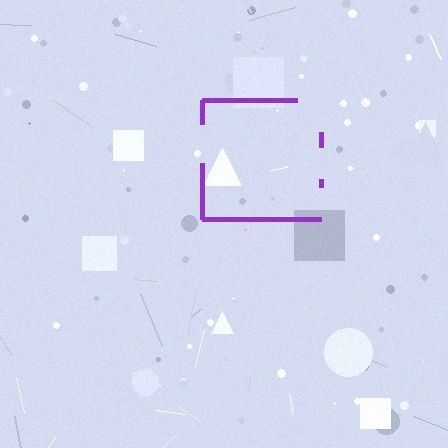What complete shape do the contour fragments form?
The contour fragments form a square.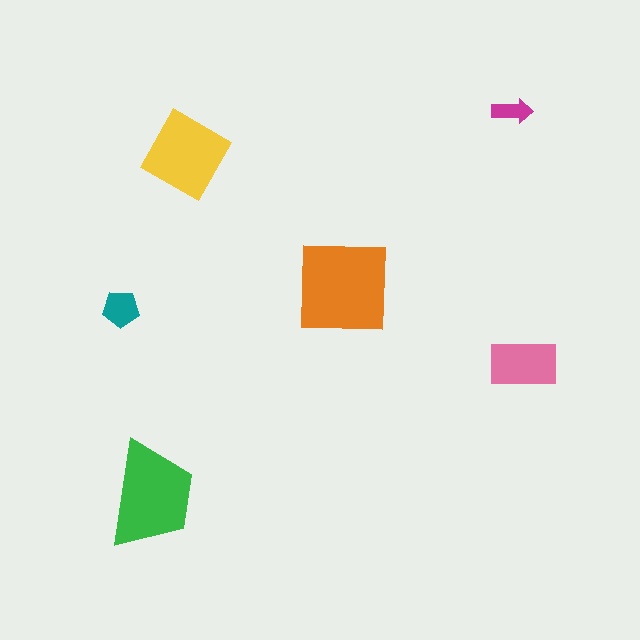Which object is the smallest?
The magenta arrow.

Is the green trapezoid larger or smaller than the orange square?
Smaller.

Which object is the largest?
The orange square.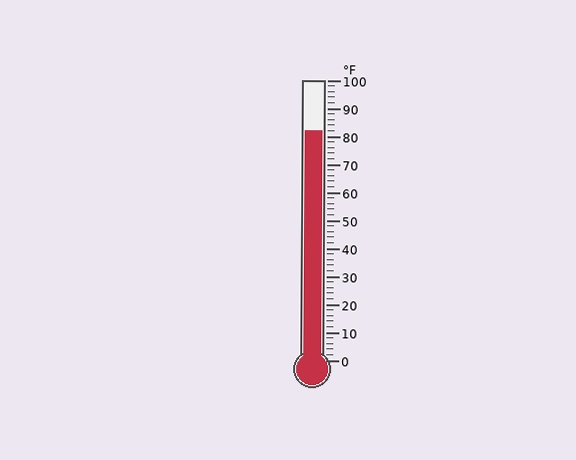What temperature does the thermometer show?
The thermometer shows approximately 82°F.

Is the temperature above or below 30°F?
The temperature is above 30°F.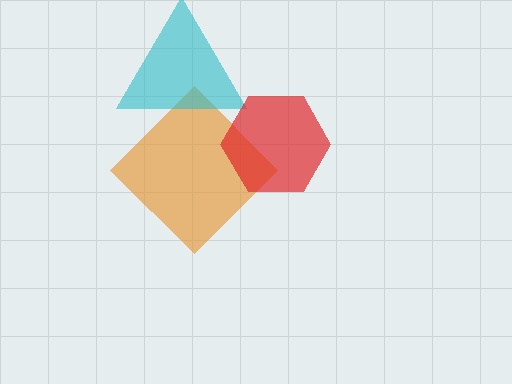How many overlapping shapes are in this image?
There are 3 overlapping shapes in the image.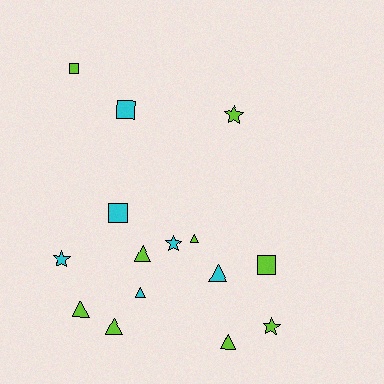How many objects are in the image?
There are 15 objects.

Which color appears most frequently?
Lime, with 9 objects.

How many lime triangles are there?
There are 5 lime triangles.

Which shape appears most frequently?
Triangle, with 7 objects.